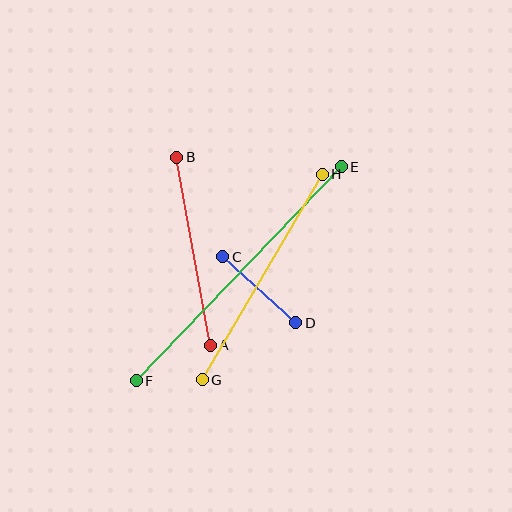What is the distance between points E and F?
The distance is approximately 296 pixels.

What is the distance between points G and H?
The distance is approximately 238 pixels.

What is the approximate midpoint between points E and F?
The midpoint is at approximately (239, 274) pixels.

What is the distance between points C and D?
The distance is approximately 98 pixels.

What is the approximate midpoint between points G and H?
The midpoint is at approximately (262, 277) pixels.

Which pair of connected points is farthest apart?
Points E and F are farthest apart.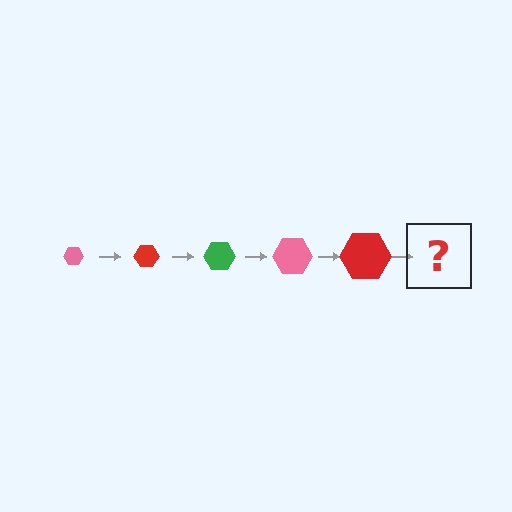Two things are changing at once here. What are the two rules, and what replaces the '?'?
The two rules are that the hexagon grows larger each step and the color cycles through pink, red, and green. The '?' should be a green hexagon, larger than the previous one.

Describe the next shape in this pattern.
It should be a green hexagon, larger than the previous one.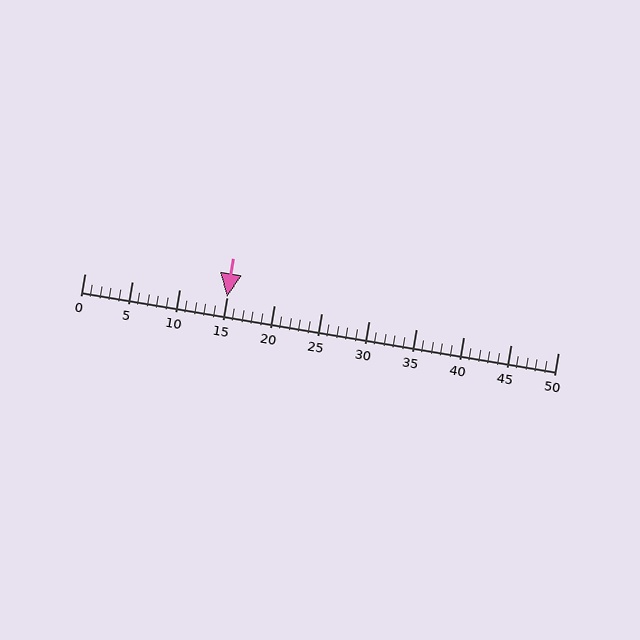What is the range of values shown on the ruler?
The ruler shows values from 0 to 50.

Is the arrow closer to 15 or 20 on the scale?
The arrow is closer to 15.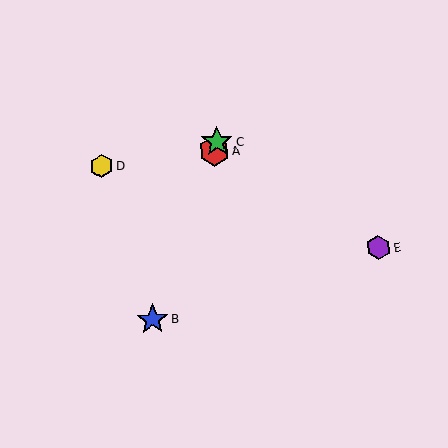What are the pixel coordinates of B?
Object B is at (152, 319).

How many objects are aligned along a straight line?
3 objects (A, B, C) are aligned along a straight line.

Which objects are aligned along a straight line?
Objects A, B, C are aligned along a straight line.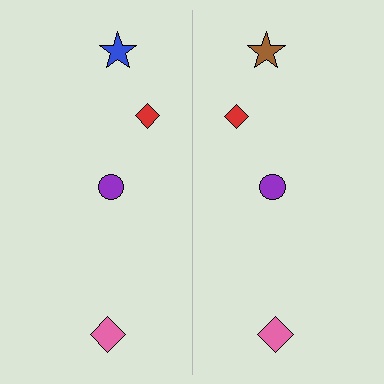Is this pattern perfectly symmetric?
No, the pattern is not perfectly symmetric. The brown star on the right side breaks the symmetry — its mirror counterpart is blue.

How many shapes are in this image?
There are 8 shapes in this image.